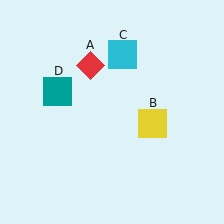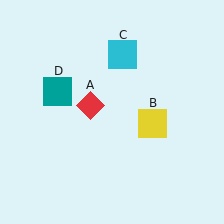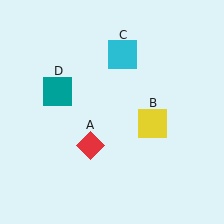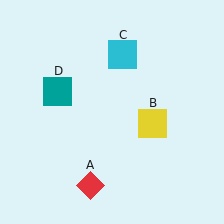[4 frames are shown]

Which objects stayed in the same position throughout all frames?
Yellow square (object B) and cyan square (object C) and teal square (object D) remained stationary.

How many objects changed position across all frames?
1 object changed position: red diamond (object A).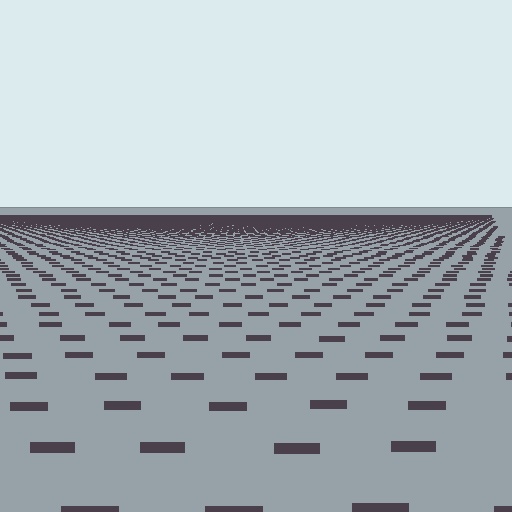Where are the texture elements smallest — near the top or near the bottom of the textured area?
Near the top.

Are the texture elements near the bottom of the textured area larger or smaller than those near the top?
Larger. Near the bottom, elements are closer to the viewer and appear at a bigger on-screen size.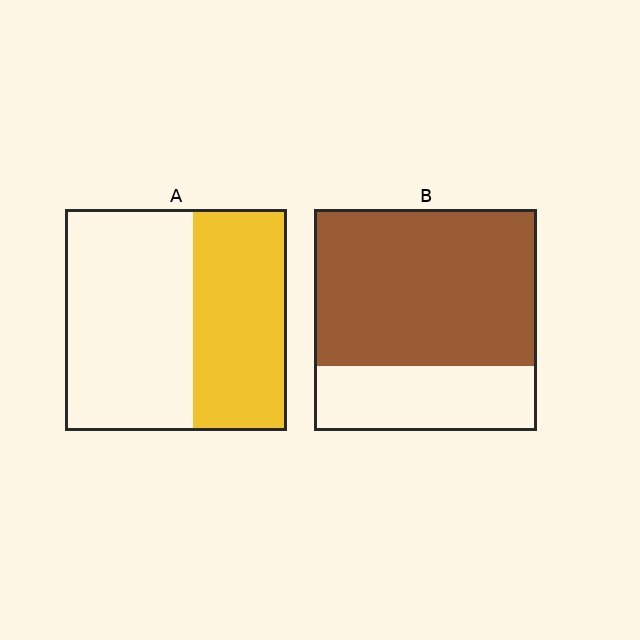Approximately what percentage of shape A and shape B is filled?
A is approximately 40% and B is approximately 70%.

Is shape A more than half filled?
No.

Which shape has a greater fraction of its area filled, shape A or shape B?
Shape B.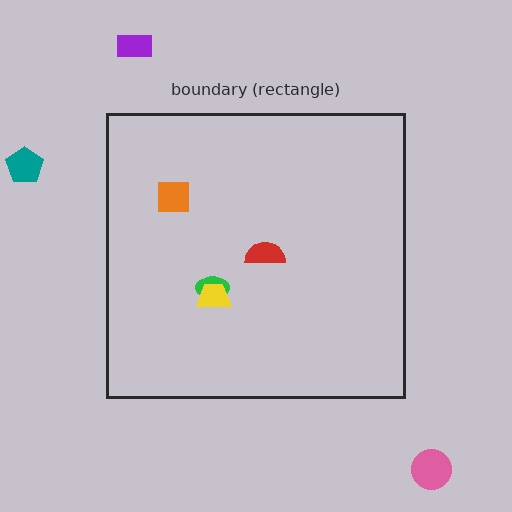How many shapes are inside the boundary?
4 inside, 3 outside.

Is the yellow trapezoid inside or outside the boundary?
Inside.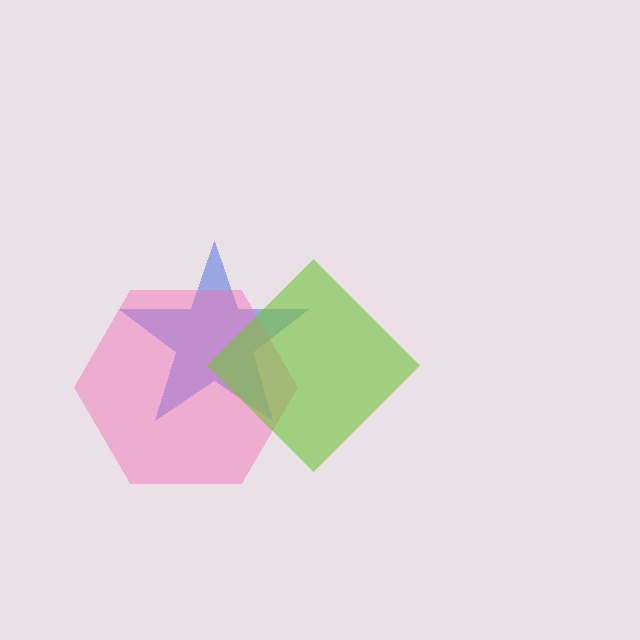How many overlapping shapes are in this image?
There are 3 overlapping shapes in the image.